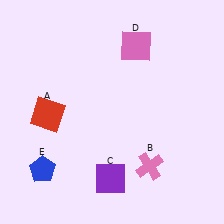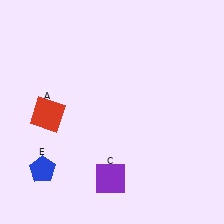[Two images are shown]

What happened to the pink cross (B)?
The pink cross (B) was removed in Image 2. It was in the bottom-right area of Image 1.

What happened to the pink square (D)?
The pink square (D) was removed in Image 2. It was in the top-right area of Image 1.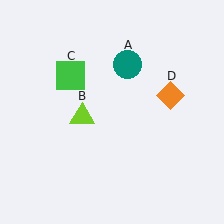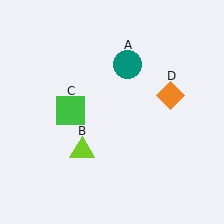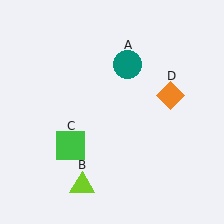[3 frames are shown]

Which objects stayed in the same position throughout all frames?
Teal circle (object A) and orange diamond (object D) remained stationary.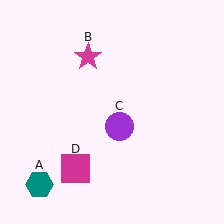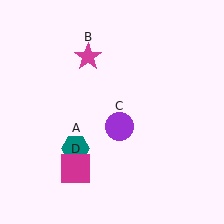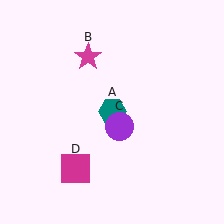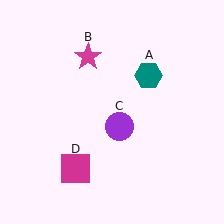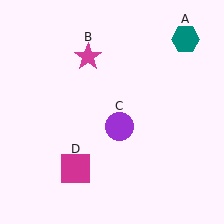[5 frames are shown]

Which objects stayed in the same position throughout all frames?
Magenta star (object B) and purple circle (object C) and magenta square (object D) remained stationary.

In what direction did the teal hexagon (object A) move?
The teal hexagon (object A) moved up and to the right.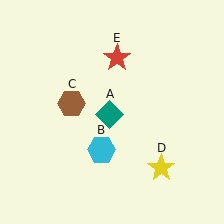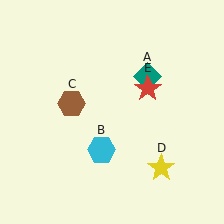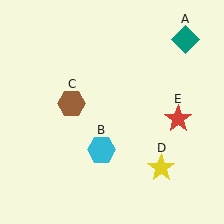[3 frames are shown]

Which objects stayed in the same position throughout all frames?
Cyan hexagon (object B) and brown hexagon (object C) and yellow star (object D) remained stationary.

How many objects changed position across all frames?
2 objects changed position: teal diamond (object A), red star (object E).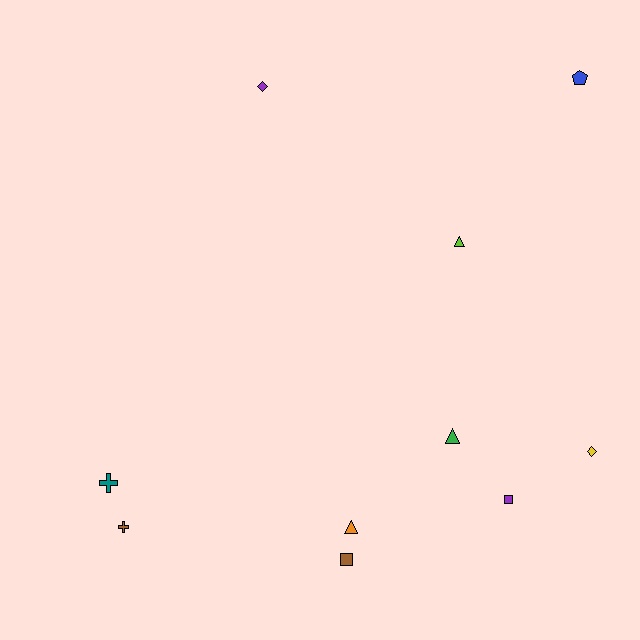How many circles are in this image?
There are no circles.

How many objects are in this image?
There are 10 objects.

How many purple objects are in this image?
There are 2 purple objects.